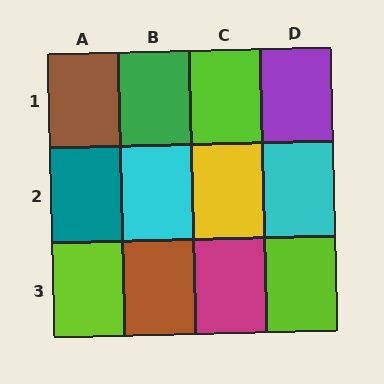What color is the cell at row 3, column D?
Lime.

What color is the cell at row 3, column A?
Lime.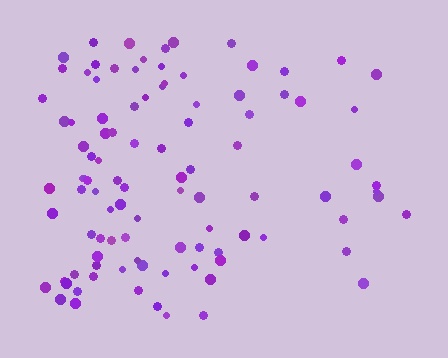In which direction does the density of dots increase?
From right to left, with the left side densest.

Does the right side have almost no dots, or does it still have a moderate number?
Still a moderate number, just noticeably fewer than the left.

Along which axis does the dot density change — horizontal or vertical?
Horizontal.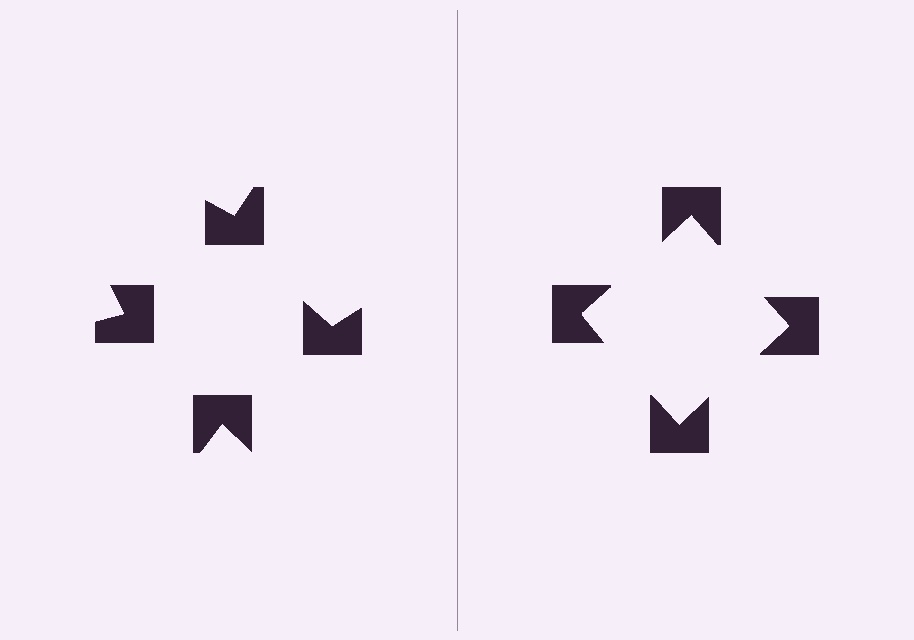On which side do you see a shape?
An illusory square appears on the right side. On the left side the wedge cuts are rotated, so no coherent shape forms.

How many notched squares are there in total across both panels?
8 — 4 on each side.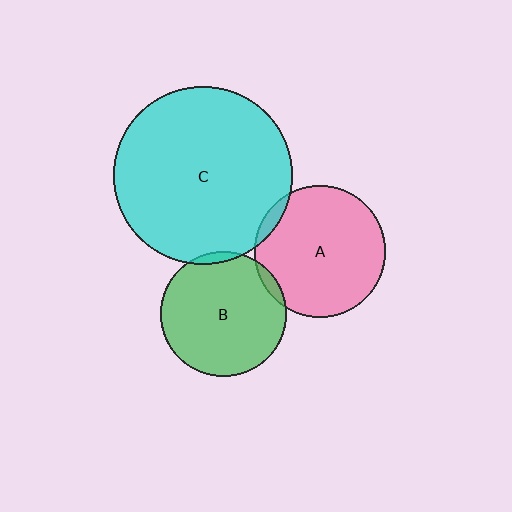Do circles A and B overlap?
Yes.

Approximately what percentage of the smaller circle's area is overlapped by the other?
Approximately 5%.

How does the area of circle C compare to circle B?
Approximately 2.0 times.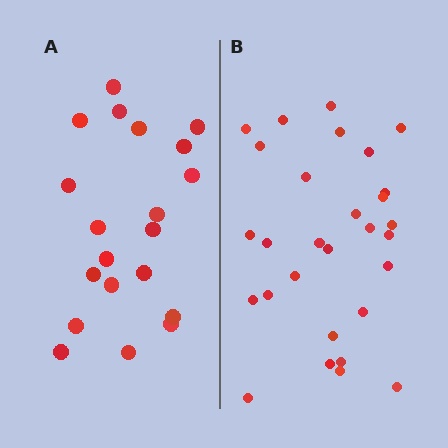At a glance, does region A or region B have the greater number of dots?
Region B (the right region) has more dots.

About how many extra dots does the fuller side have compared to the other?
Region B has roughly 8 or so more dots than region A.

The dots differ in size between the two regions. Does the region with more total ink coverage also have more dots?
No. Region A has more total ink coverage because its dots are larger, but region B actually contains more individual dots. Total area can be misleading — the number of items is what matters here.